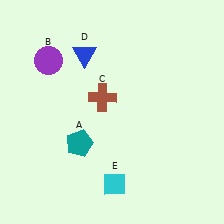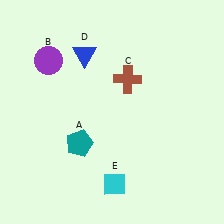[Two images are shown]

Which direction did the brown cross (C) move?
The brown cross (C) moved right.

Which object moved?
The brown cross (C) moved right.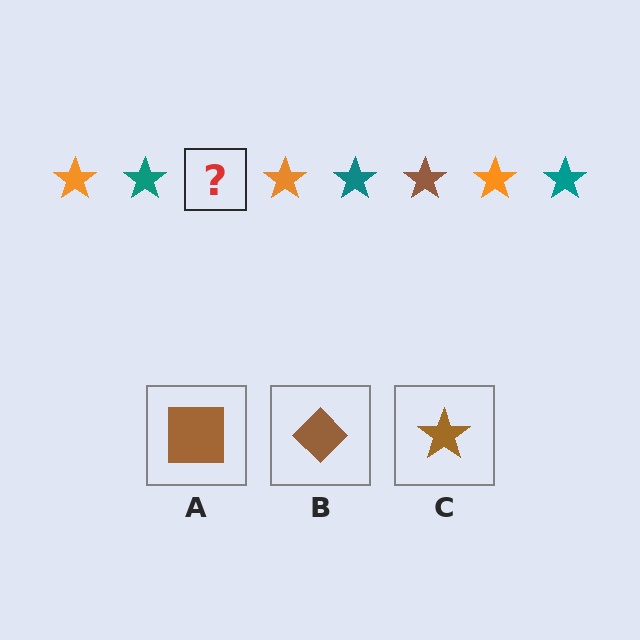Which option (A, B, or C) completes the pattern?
C.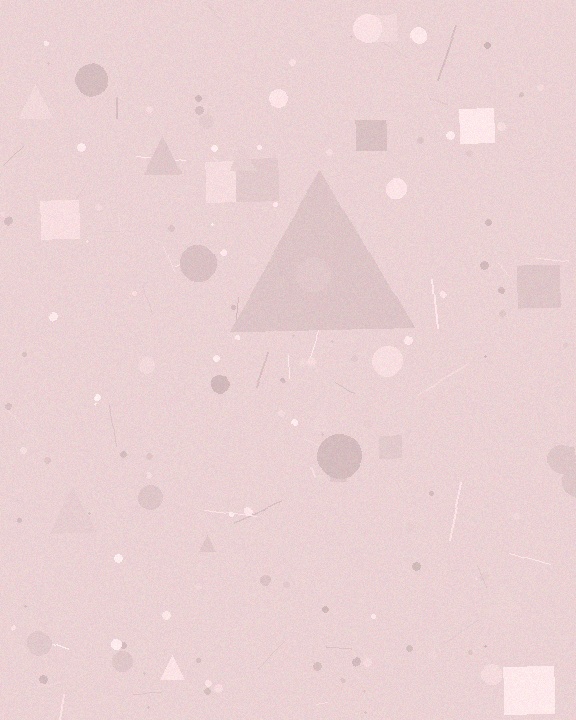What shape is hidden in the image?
A triangle is hidden in the image.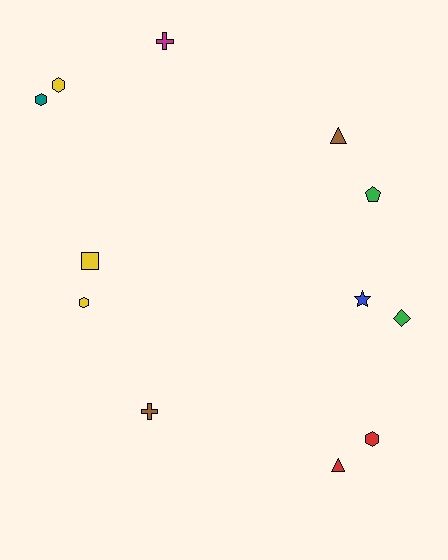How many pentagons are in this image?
There is 1 pentagon.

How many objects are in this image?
There are 12 objects.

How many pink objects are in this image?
There are no pink objects.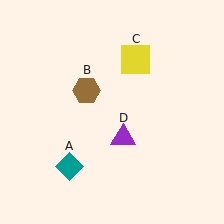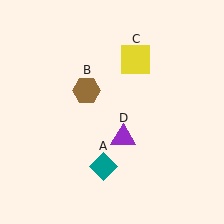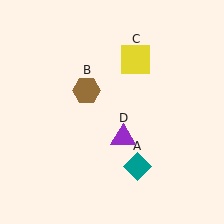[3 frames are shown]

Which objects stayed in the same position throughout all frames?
Brown hexagon (object B) and yellow square (object C) and purple triangle (object D) remained stationary.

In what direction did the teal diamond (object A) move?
The teal diamond (object A) moved right.